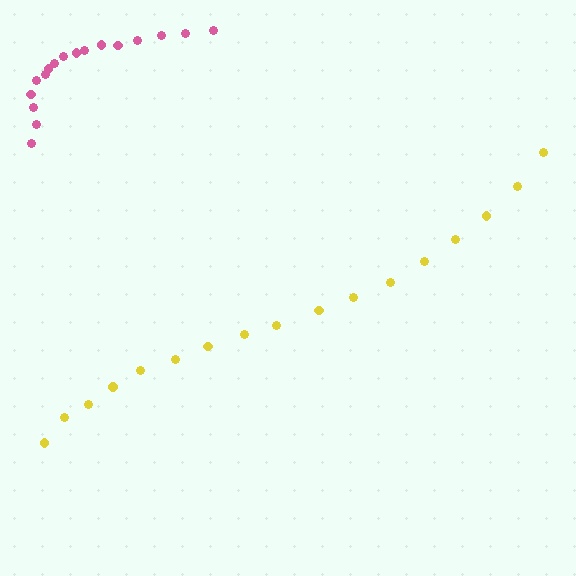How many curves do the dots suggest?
There are 2 distinct paths.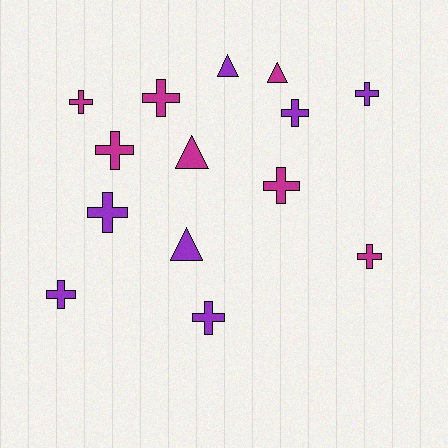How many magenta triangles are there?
There are 2 magenta triangles.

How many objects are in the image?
There are 14 objects.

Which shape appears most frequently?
Cross, with 10 objects.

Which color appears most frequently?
Magenta, with 7 objects.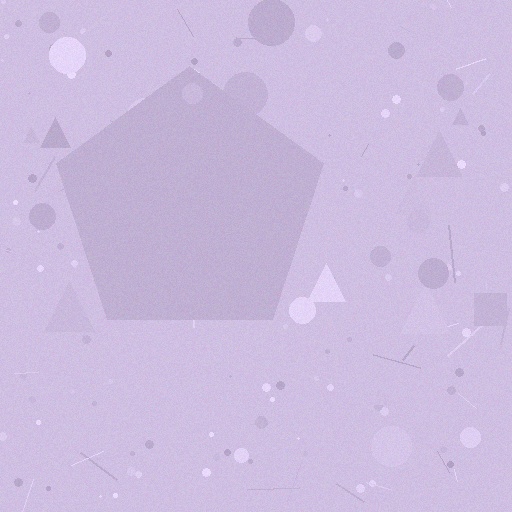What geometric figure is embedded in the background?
A pentagon is embedded in the background.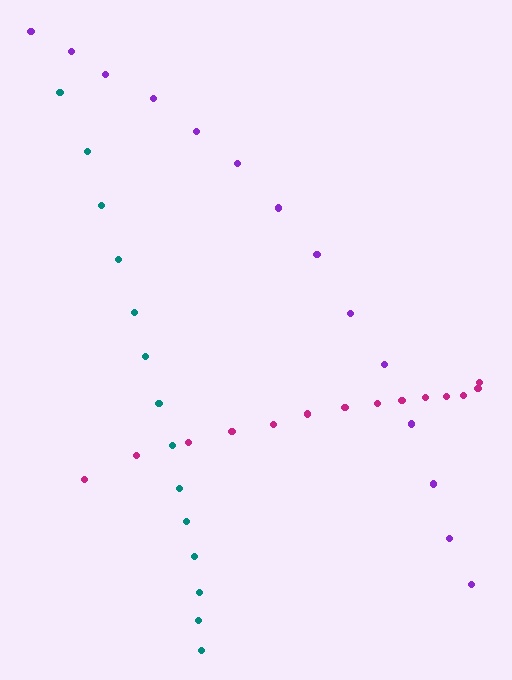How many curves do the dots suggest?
There are 3 distinct paths.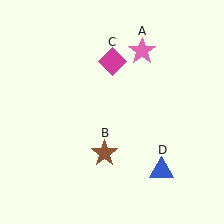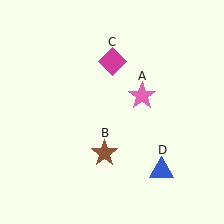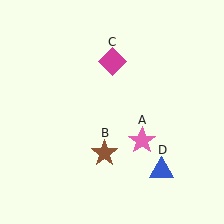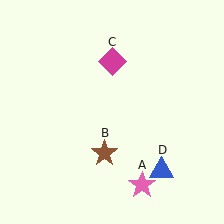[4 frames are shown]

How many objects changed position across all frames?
1 object changed position: pink star (object A).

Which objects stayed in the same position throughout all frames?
Brown star (object B) and magenta diamond (object C) and blue triangle (object D) remained stationary.